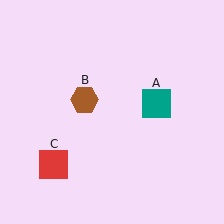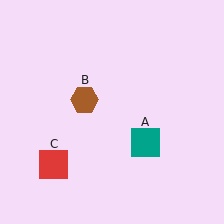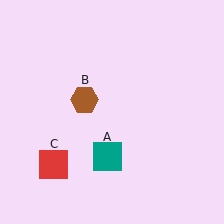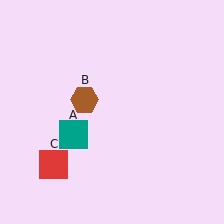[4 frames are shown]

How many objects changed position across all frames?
1 object changed position: teal square (object A).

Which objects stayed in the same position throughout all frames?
Brown hexagon (object B) and red square (object C) remained stationary.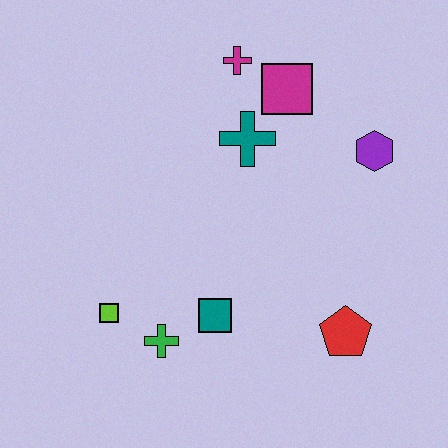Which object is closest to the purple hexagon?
The magenta square is closest to the purple hexagon.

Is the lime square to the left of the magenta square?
Yes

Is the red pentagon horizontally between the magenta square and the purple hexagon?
Yes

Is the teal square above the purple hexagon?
No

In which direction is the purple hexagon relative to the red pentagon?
The purple hexagon is above the red pentagon.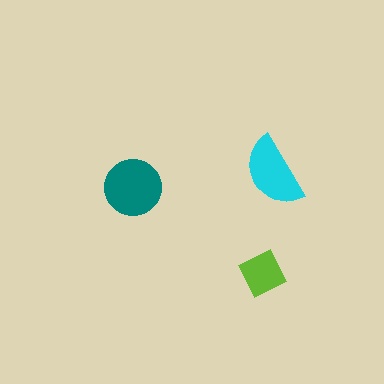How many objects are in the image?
There are 3 objects in the image.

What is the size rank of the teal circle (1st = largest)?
1st.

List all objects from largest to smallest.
The teal circle, the cyan semicircle, the lime square.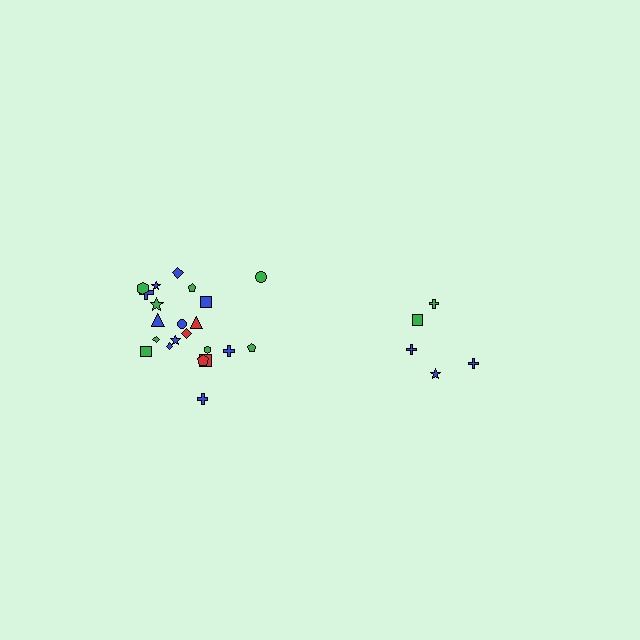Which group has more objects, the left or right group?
The left group.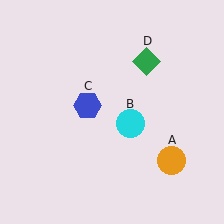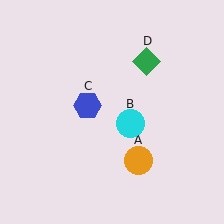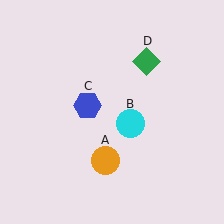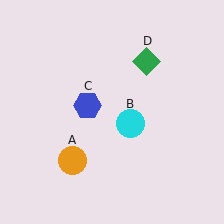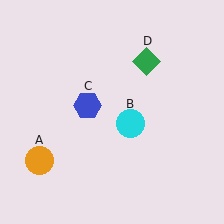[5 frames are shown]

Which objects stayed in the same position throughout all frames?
Cyan circle (object B) and blue hexagon (object C) and green diamond (object D) remained stationary.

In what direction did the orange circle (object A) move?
The orange circle (object A) moved left.